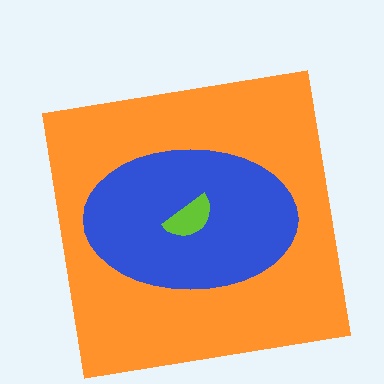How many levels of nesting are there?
3.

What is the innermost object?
The lime semicircle.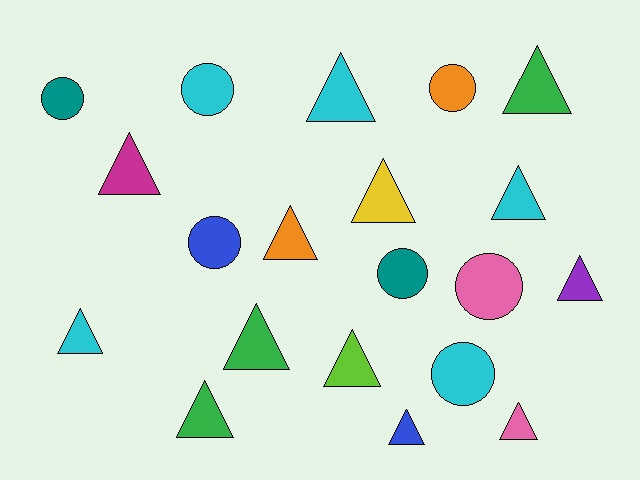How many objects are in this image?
There are 20 objects.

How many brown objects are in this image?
There are no brown objects.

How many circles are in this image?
There are 7 circles.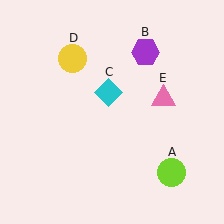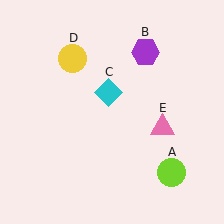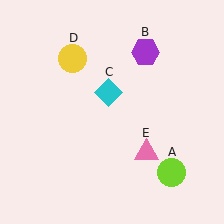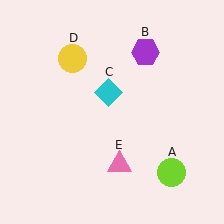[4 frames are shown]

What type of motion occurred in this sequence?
The pink triangle (object E) rotated clockwise around the center of the scene.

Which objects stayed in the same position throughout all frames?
Lime circle (object A) and purple hexagon (object B) and cyan diamond (object C) and yellow circle (object D) remained stationary.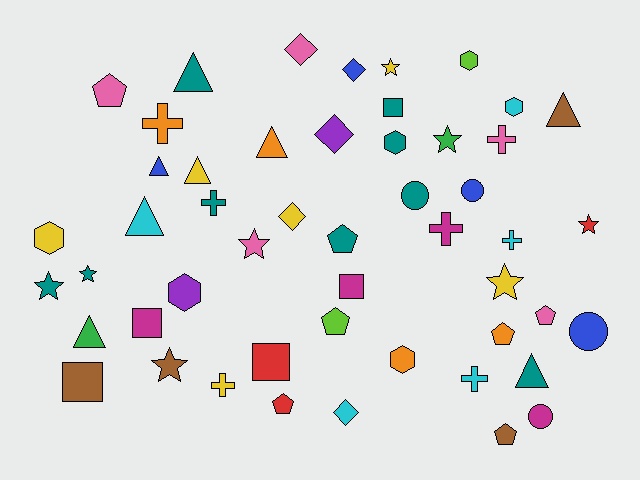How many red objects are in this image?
There are 3 red objects.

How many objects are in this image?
There are 50 objects.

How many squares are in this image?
There are 5 squares.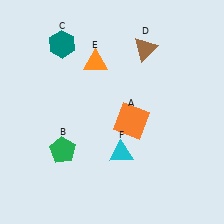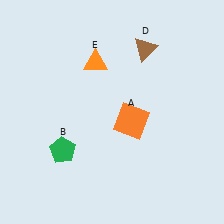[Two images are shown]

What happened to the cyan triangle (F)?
The cyan triangle (F) was removed in Image 2. It was in the bottom-right area of Image 1.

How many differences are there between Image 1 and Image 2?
There are 2 differences between the two images.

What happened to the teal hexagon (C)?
The teal hexagon (C) was removed in Image 2. It was in the top-left area of Image 1.